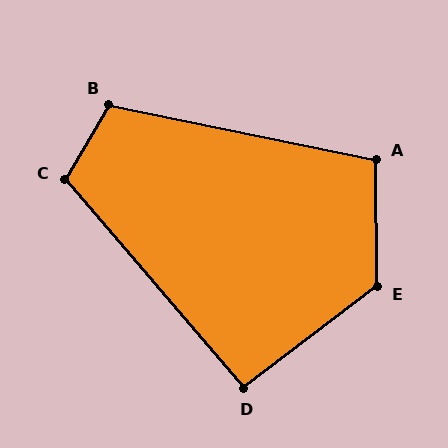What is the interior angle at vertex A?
Approximately 102 degrees (obtuse).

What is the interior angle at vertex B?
Approximately 109 degrees (obtuse).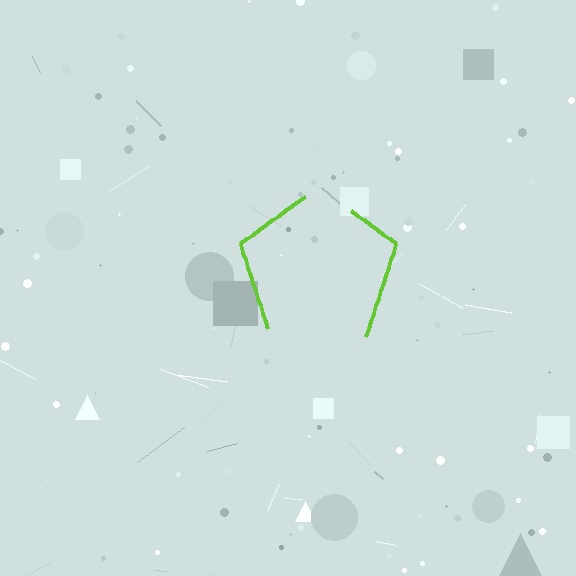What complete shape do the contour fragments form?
The contour fragments form a pentagon.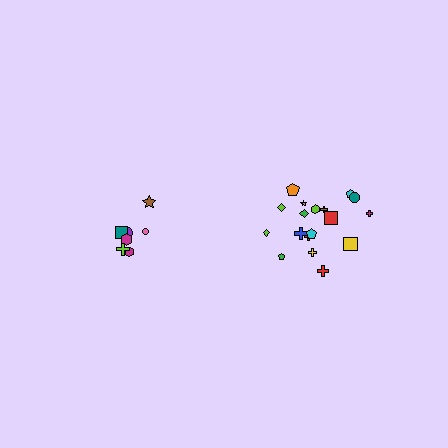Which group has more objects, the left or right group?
The right group.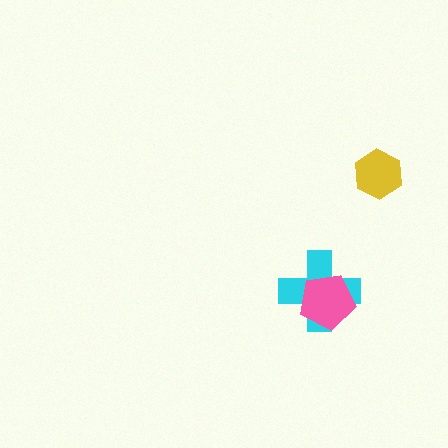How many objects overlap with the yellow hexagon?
0 objects overlap with the yellow hexagon.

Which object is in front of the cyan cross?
The pink pentagon is in front of the cyan cross.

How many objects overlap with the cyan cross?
1 object overlaps with the cyan cross.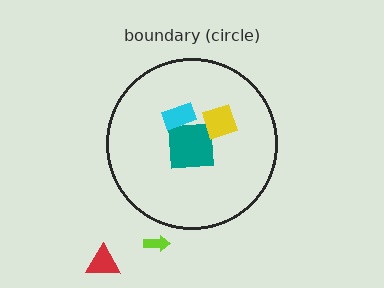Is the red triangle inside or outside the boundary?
Outside.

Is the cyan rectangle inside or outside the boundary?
Inside.